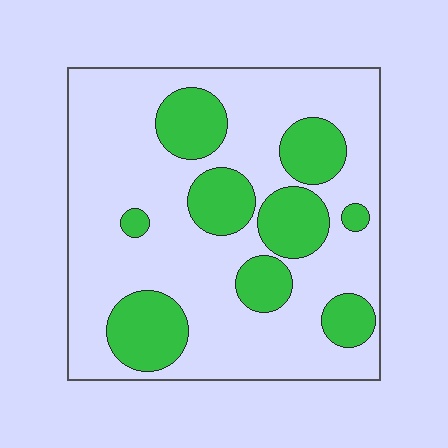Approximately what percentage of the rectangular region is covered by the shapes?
Approximately 30%.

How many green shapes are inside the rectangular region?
9.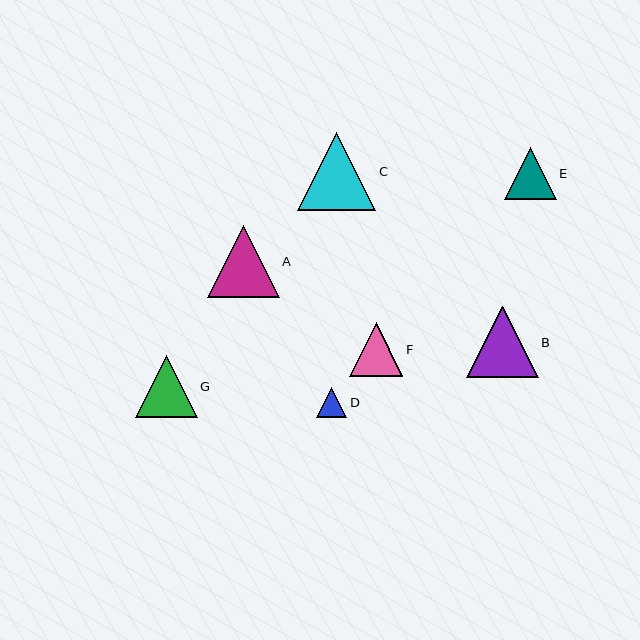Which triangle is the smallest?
Triangle D is the smallest with a size of approximately 31 pixels.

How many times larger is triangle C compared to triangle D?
Triangle C is approximately 2.6 times the size of triangle D.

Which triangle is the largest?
Triangle C is the largest with a size of approximately 78 pixels.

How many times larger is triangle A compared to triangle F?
Triangle A is approximately 1.3 times the size of triangle F.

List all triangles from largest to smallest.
From largest to smallest: C, A, B, G, F, E, D.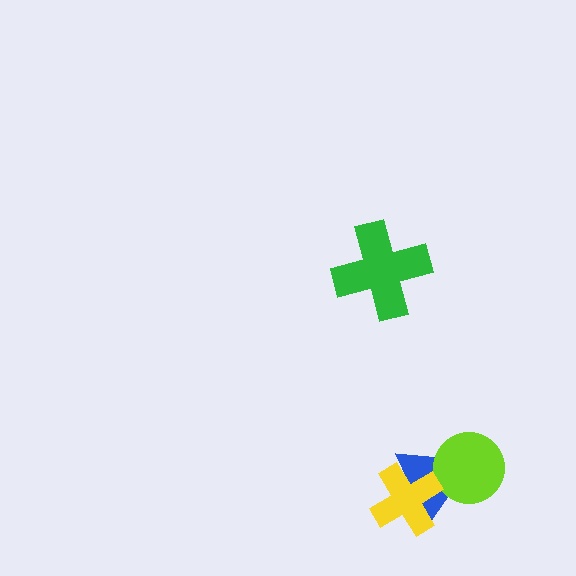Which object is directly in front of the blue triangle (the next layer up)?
The lime circle is directly in front of the blue triangle.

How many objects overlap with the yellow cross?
1 object overlaps with the yellow cross.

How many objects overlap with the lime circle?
1 object overlaps with the lime circle.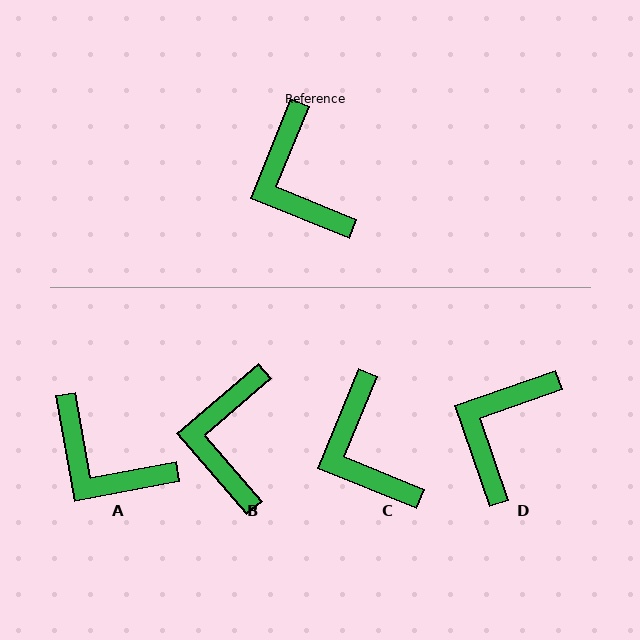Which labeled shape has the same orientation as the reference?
C.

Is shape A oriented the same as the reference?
No, it is off by about 33 degrees.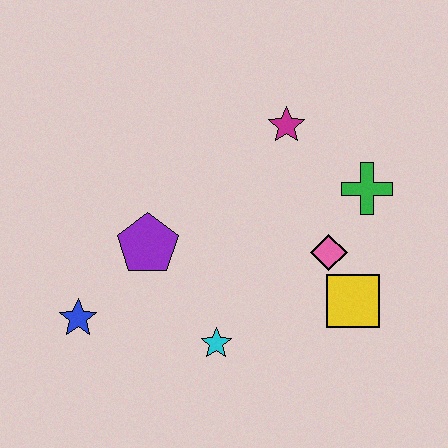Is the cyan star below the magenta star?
Yes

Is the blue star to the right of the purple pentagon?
No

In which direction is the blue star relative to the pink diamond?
The blue star is to the left of the pink diamond.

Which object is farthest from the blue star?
The green cross is farthest from the blue star.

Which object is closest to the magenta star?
The green cross is closest to the magenta star.